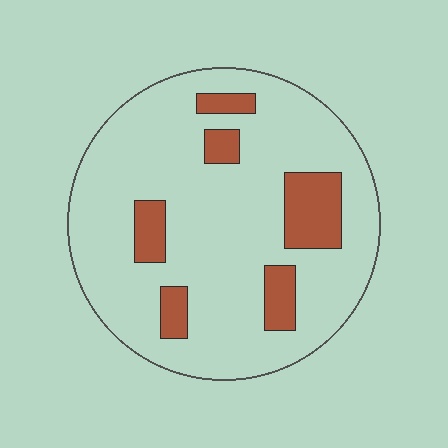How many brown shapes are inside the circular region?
6.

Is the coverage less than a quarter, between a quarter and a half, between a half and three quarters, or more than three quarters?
Less than a quarter.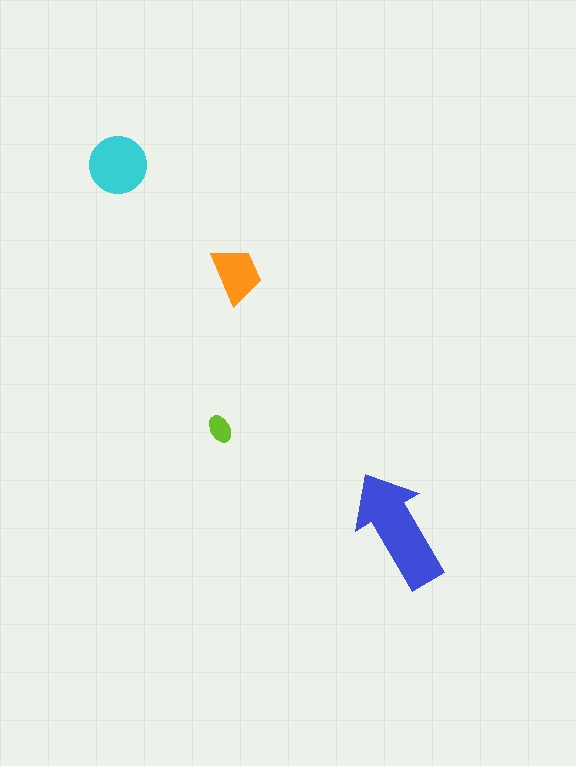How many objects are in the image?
There are 4 objects in the image.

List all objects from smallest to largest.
The lime ellipse, the orange trapezoid, the cyan circle, the blue arrow.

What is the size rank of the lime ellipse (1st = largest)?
4th.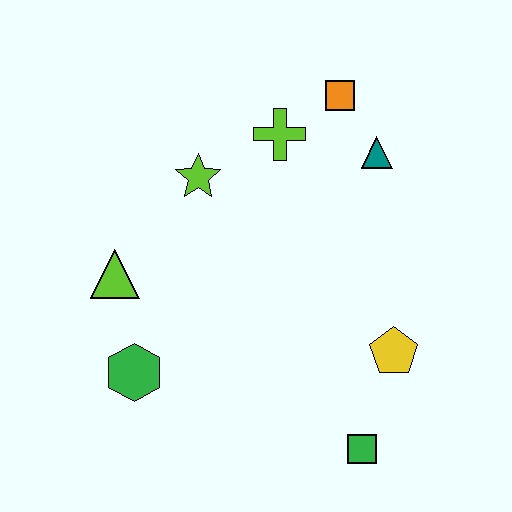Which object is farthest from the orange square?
The green square is farthest from the orange square.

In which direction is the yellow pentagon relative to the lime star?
The yellow pentagon is to the right of the lime star.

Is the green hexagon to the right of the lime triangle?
Yes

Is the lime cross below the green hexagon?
No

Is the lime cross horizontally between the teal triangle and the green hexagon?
Yes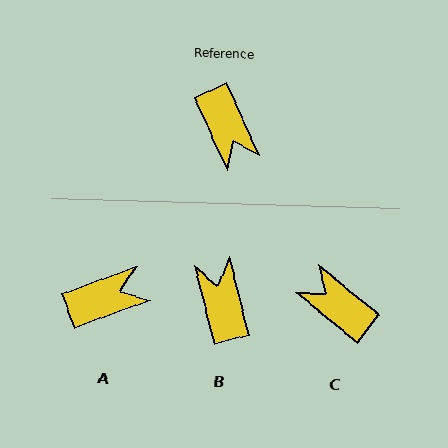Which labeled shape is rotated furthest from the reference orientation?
B, about 171 degrees away.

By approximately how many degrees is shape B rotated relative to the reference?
Approximately 171 degrees counter-clockwise.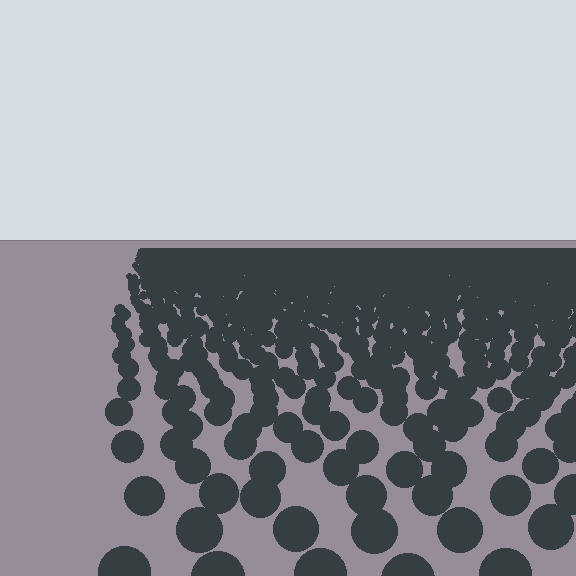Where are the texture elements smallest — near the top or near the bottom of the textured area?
Near the top.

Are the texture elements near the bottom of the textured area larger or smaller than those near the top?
Larger. Near the bottom, elements are closer to the viewer and appear at a bigger on-screen size.